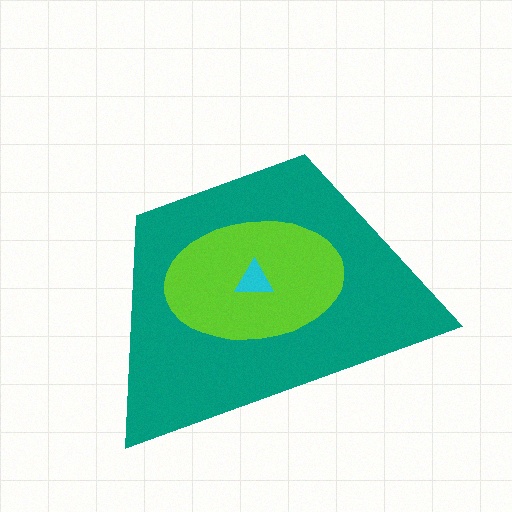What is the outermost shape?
The teal trapezoid.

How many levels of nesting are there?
3.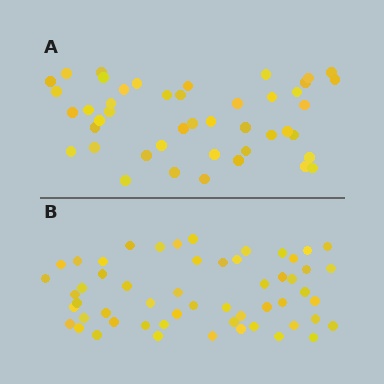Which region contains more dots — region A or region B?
Region B (the bottom region) has more dots.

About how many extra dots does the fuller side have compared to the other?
Region B has roughly 10 or so more dots than region A.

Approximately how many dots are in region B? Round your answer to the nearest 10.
About 60 dots. (The exact count is 55, which rounds to 60.)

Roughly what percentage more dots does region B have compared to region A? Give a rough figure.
About 20% more.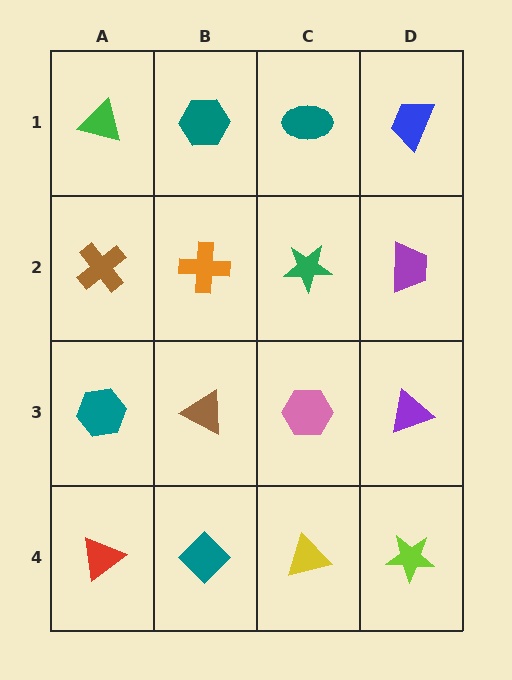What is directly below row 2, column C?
A pink hexagon.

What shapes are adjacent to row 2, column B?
A teal hexagon (row 1, column B), a brown triangle (row 3, column B), a brown cross (row 2, column A), a green star (row 2, column C).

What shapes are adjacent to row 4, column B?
A brown triangle (row 3, column B), a red triangle (row 4, column A), a yellow triangle (row 4, column C).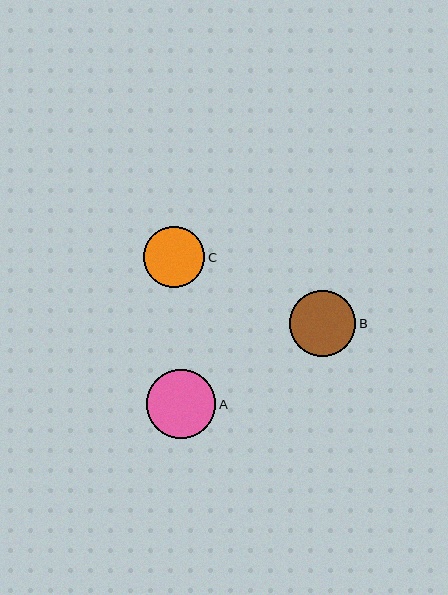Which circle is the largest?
Circle A is the largest with a size of approximately 69 pixels.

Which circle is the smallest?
Circle C is the smallest with a size of approximately 61 pixels.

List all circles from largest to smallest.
From largest to smallest: A, B, C.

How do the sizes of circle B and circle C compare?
Circle B and circle C are approximately the same size.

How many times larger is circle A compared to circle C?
Circle A is approximately 1.1 times the size of circle C.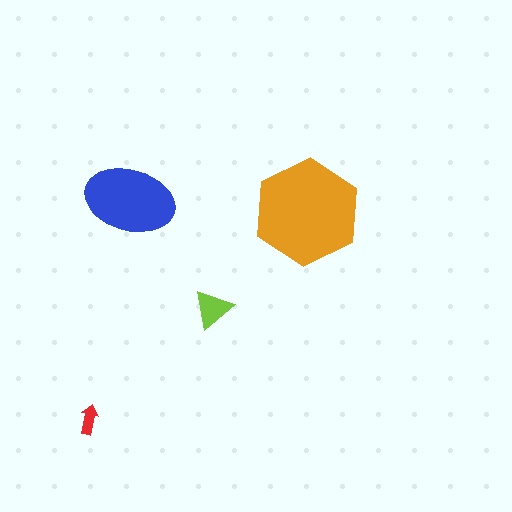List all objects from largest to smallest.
The orange hexagon, the blue ellipse, the lime triangle, the red arrow.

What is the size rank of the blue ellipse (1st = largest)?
2nd.